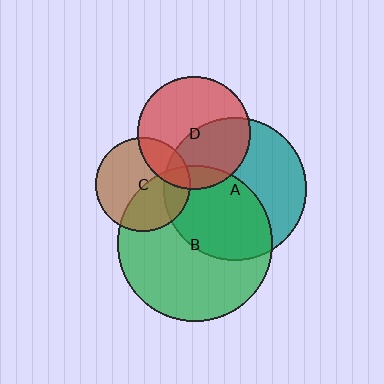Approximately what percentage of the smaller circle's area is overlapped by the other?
Approximately 20%.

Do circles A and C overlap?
Yes.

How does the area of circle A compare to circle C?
Approximately 2.3 times.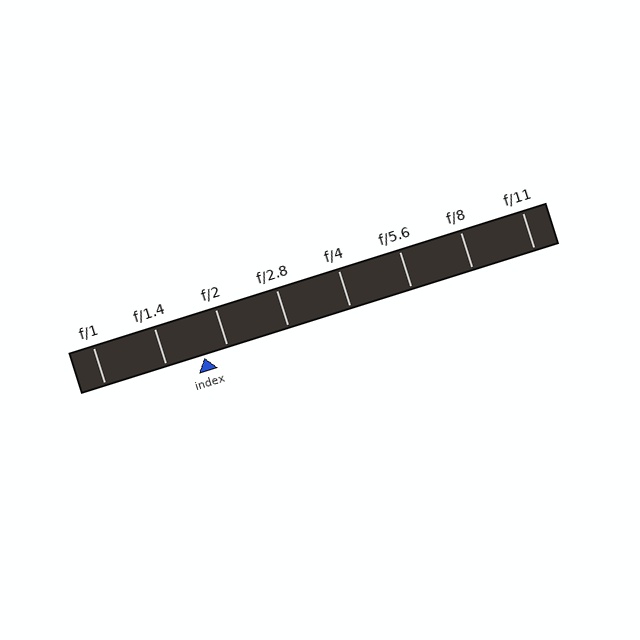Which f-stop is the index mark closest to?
The index mark is closest to f/2.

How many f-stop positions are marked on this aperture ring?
There are 8 f-stop positions marked.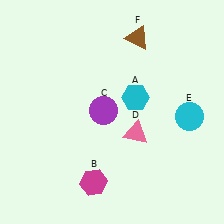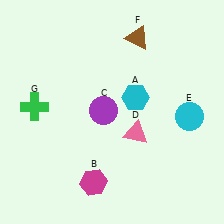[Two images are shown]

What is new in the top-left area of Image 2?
A green cross (G) was added in the top-left area of Image 2.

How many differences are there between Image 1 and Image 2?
There is 1 difference between the two images.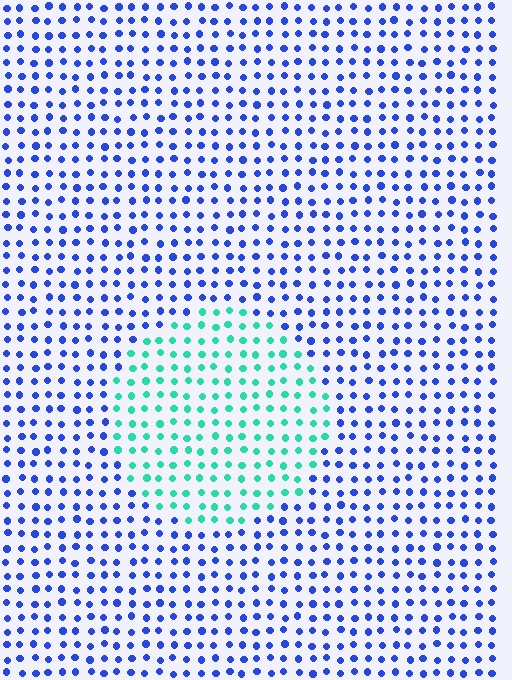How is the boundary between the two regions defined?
The boundary is defined purely by a slight shift in hue (about 68 degrees). Spacing, size, and orientation are identical on both sides.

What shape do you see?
I see a circle.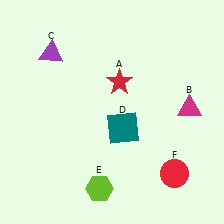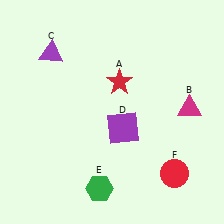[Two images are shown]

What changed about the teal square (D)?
In Image 1, D is teal. In Image 2, it changed to purple.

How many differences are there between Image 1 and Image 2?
There are 2 differences between the two images.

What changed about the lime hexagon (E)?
In Image 1, E is lime. In Image 2, it changed to green.